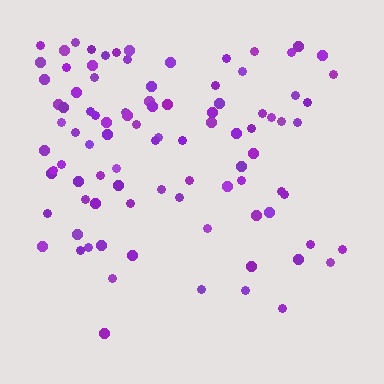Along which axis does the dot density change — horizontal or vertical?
Vertical.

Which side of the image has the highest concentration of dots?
The top.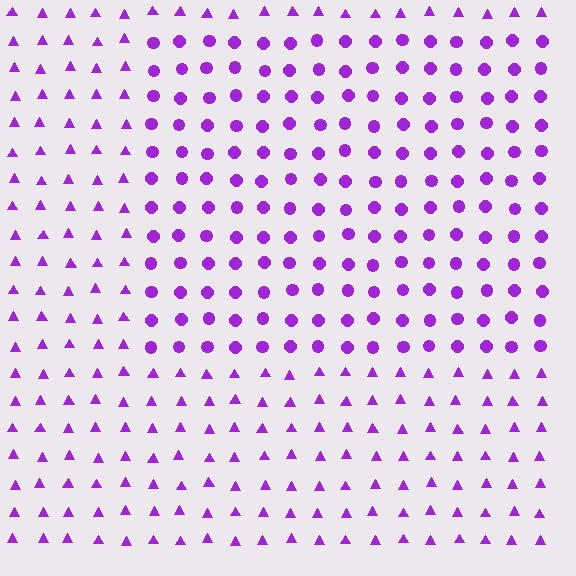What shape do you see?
I see a rectangle.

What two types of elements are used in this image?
The image uses circles inside the rectangle region and triangles outside it.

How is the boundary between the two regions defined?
The boundary is defined by a change in element shape: circles inside vs. triangles outside. All elements share the same color and spacing.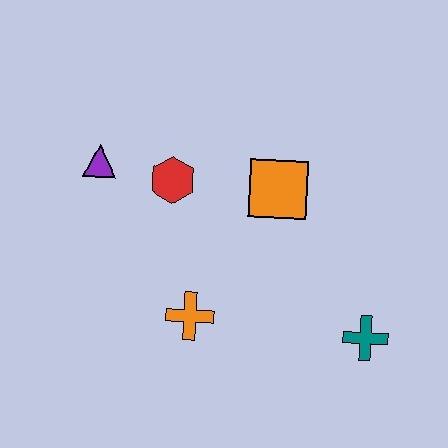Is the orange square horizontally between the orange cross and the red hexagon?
No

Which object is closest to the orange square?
The red hexagon is closest to the orange square.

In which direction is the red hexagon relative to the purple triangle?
The red hexagon is to the right of the purple triangle.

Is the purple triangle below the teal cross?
No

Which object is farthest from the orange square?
The purple triangle is farthest from the orange square.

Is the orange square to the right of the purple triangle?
Yes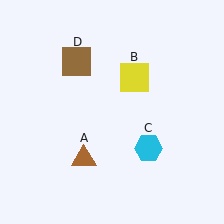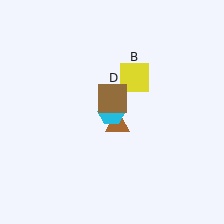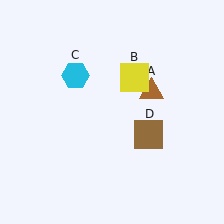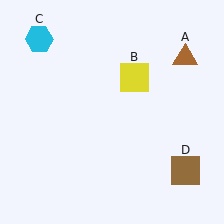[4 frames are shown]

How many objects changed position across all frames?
3 objects changed position: brown triangle (object A), cyan hexagon (object C), brown square (object D).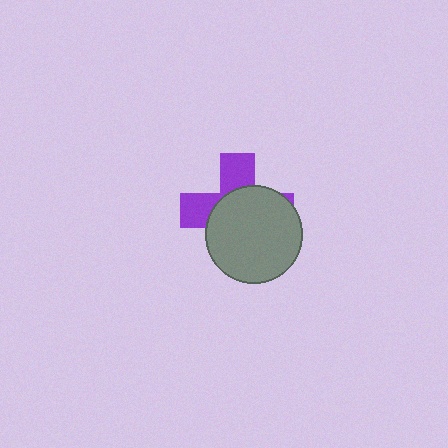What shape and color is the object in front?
The object in front is a gray circle.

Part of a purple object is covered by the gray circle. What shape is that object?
It is a cross.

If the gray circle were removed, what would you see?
You would see the complete purple cross.